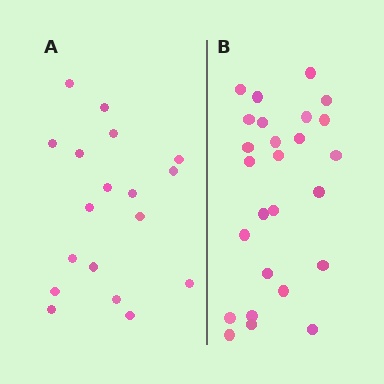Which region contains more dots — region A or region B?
Region B (the right region) has more dots.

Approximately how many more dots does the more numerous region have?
Region B has roughly 8 or so more dots than region A.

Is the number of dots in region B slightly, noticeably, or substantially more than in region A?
Region B has noticeably more, but not dramatically so. The ratio is roughly 1.4 to 1.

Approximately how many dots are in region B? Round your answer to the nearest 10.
About 30 dots. (The exact count is 26, which rounds to 30.)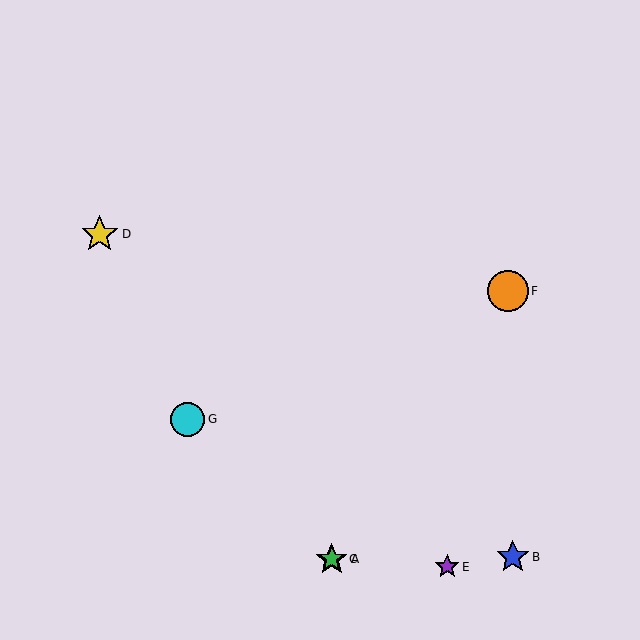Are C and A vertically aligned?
Yes, both are at x≈332.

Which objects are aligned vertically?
Objects A, C are aligned vertically.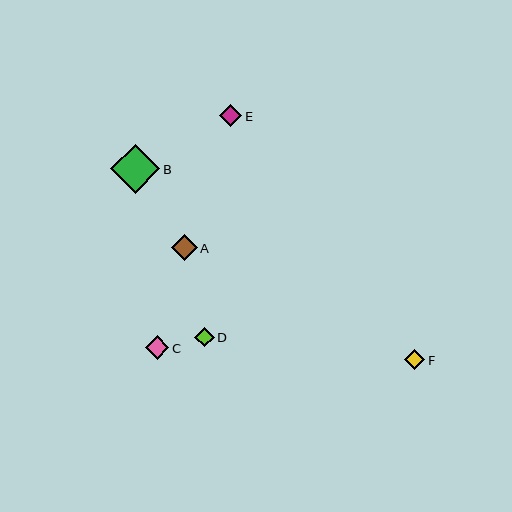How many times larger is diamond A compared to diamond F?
Diamond A is approximately 1.2 times the size of diamond F.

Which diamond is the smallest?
Diamond D is the smallest with a size of approximately 20 pixels.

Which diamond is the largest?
Diamond B is the largest with a size of approximately 49 pixels.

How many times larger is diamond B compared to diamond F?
Diamond B is approximately 2.4 times the size of diamond F.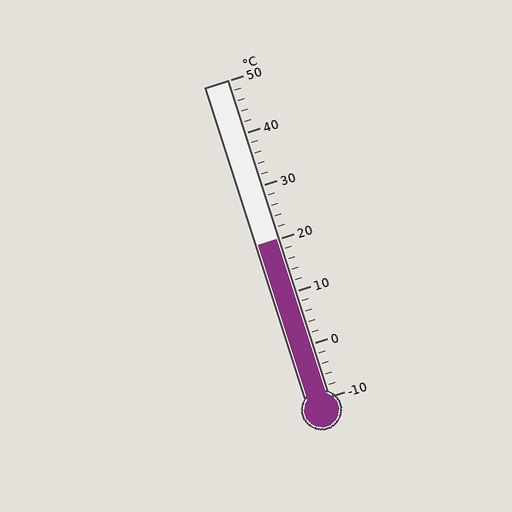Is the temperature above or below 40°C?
The temperature is below 40°C.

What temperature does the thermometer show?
The thermometer shows approximately 20°C.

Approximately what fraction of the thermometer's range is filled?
The thermometer is filled to approximately 50% of its range.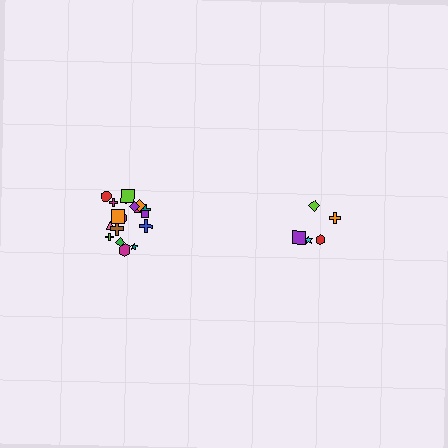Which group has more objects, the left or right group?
The left group.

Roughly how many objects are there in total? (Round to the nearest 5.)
Roughly 25 objects in total.